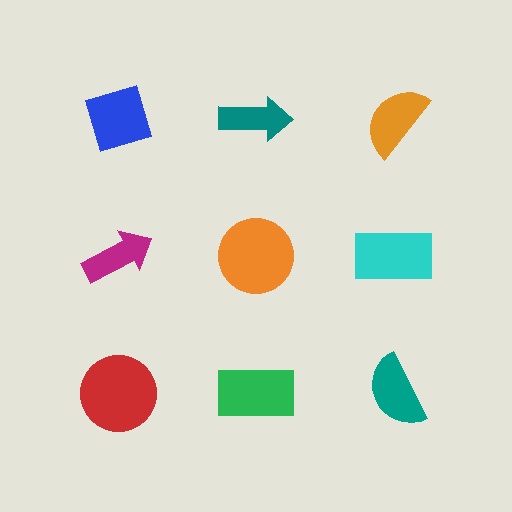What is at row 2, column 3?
A cyan rectangle.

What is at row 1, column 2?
A teal arrow.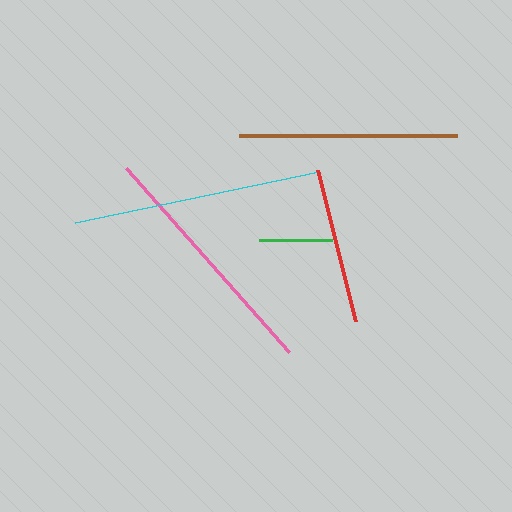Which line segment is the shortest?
The green line is the shortest at approximately 74 pixels.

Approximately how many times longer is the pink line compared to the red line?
The pink line is approximately 1.6 times the length of the red line.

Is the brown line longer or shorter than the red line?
The brown line is longer than the red line.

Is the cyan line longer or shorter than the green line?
The cyan line is longer than the green line.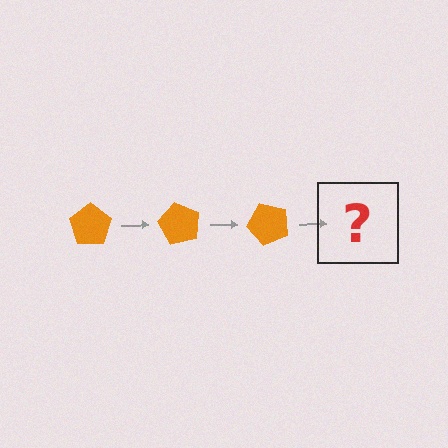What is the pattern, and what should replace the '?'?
The pattern is that the pentagon rotates 60 degrees each step. The '?' should be an orange pentagon rotated 180 degrees.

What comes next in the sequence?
The next element should be an orange pentagon rotated 180 degrees.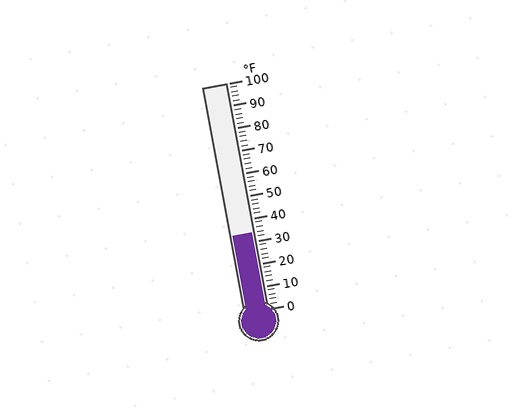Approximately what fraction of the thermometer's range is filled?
The thermometer is filled to approximately 35% of its range.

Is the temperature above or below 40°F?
The temperature is below 40°F.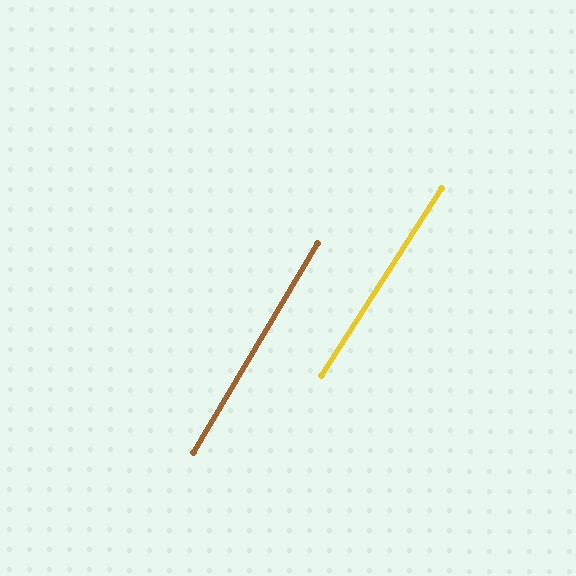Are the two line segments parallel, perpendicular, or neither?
Parallel — their directions differ by only 2.0°.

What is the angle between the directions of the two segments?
Approximately 2 degrees.